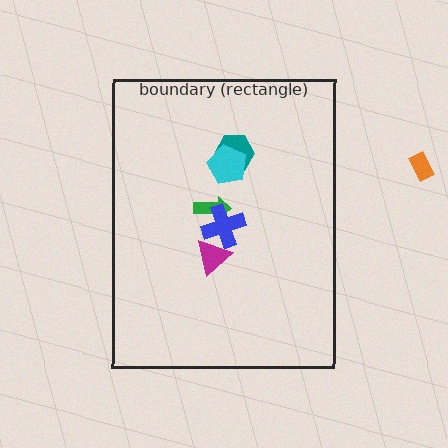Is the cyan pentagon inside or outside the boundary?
Inside.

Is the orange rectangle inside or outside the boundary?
Outside.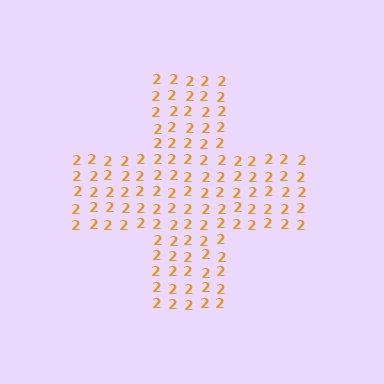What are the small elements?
The small elements are digit 2's.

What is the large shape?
The large shape is a cross.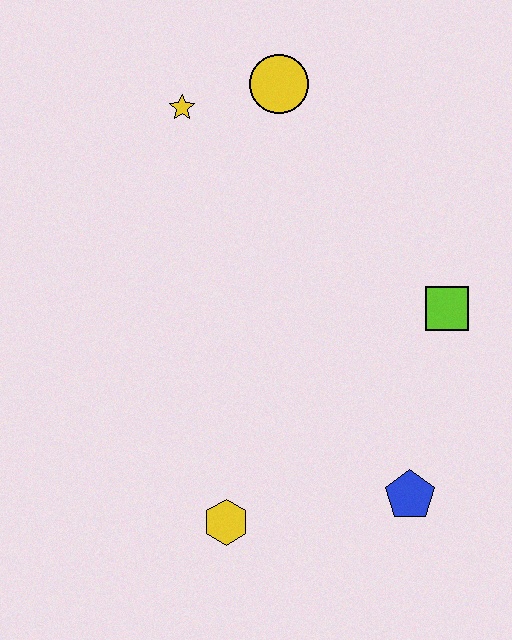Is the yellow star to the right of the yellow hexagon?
No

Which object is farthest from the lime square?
The yellow star is farthest from the lime square.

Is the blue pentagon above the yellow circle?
No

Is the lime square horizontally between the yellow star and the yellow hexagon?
No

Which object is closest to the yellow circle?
The yellow star is closest to the yellow circle.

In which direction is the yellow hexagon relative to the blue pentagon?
The yellow hexagon is to the left of the blue pentagon.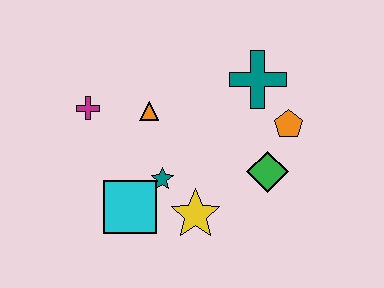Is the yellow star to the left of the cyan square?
No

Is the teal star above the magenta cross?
No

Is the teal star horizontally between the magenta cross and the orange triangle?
No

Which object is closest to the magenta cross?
The orange triangle is closest to the magenta cross.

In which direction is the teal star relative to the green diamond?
The teal star is to the left of the green diamond.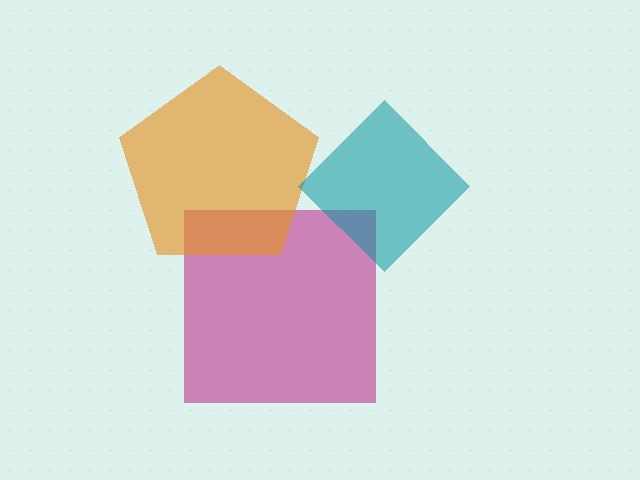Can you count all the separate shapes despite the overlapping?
Yes, there are 3 separate shapes.